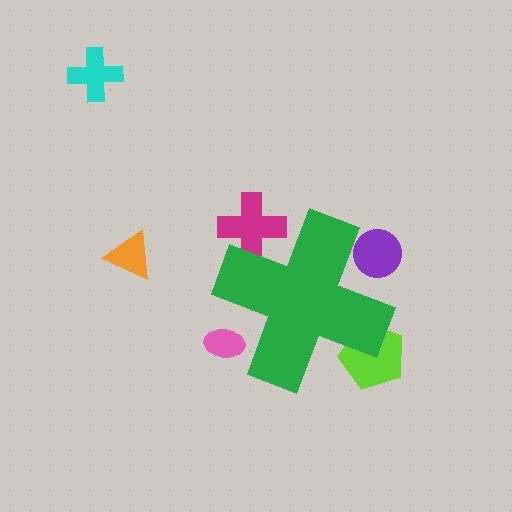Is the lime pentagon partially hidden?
Yes, the lime pentagon is partially hidden behind the green cross.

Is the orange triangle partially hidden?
No, the orange triangle is fully visible.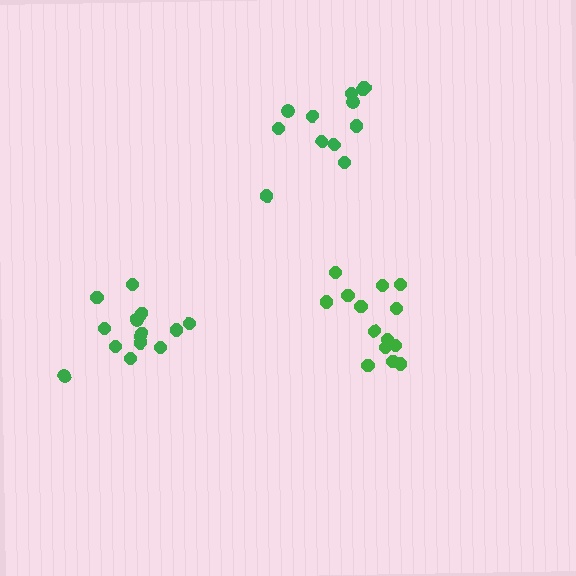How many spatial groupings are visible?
There are 3 spatial groupings.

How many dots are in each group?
Group 1: 14 dots, Group 2: 12 dots, Group 3: 14 dots (40 total).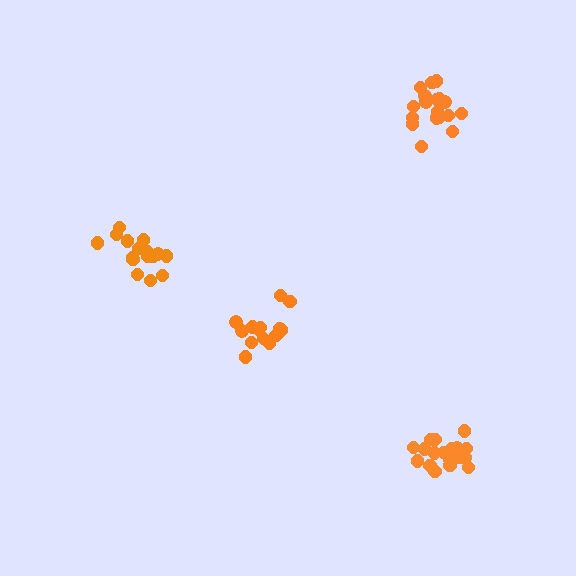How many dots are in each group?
Group 1: 18 dots, Group 2: 14 dots, Group 3: 16 dots, Group 4: 18 dots (66 total).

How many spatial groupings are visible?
There are 4 spatial groupings.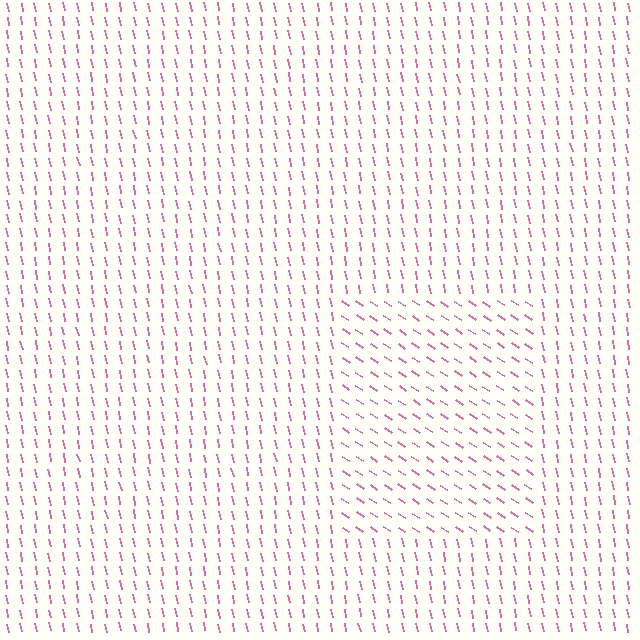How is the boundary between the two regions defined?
The boundary is defined purely by a change in line orientation (approximately 45 degrees difference). All lines are the same color and thickness.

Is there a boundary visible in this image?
Yes, there is a texture boundary formed by a change in line orientation.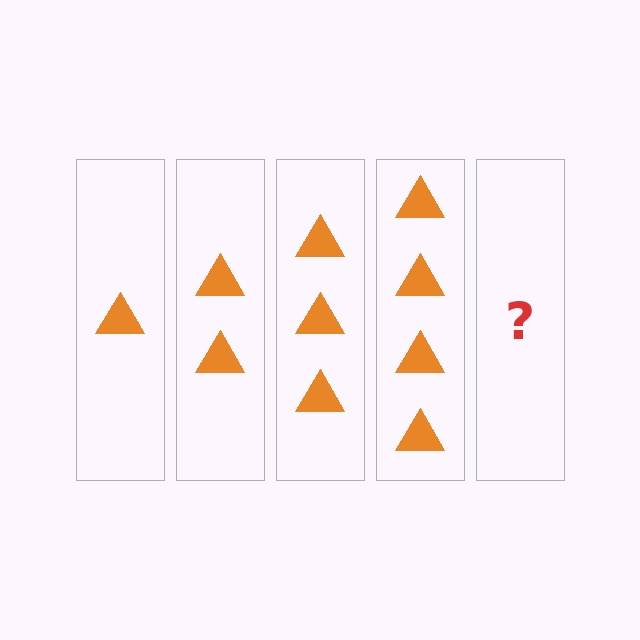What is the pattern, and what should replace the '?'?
The pattern is that each step adds one more triangle. The '?' should be 5 triangles.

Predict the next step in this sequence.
The next step is 5 triangles.